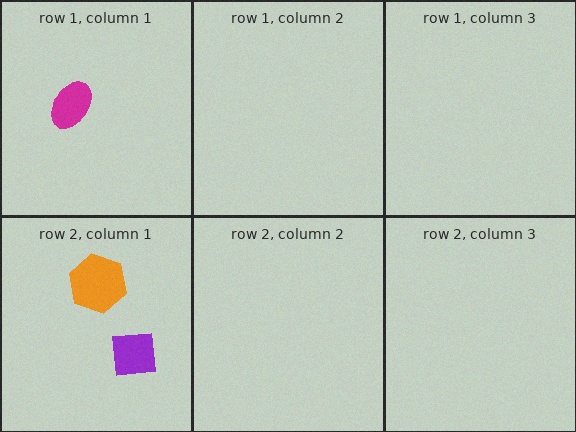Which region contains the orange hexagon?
The row 2, column 1 region.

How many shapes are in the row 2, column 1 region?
2.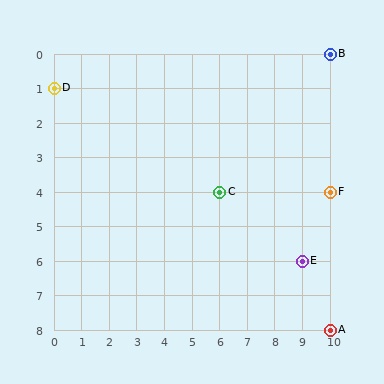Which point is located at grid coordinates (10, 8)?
Point A is at (10, 8).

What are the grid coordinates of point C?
Point C is at grid coordinates (6, 4).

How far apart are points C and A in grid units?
Points C and A are 4 columns and 4 rows apart (about 5.7 grid units diagonally).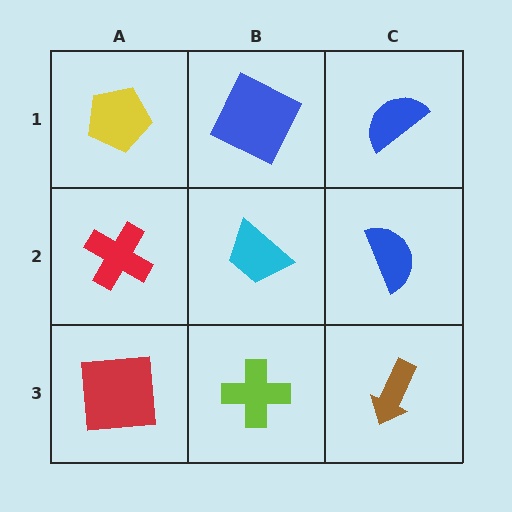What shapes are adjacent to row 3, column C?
A blue semicircle (row 2, column C), a lime cross (row 3, column B).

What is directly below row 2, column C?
A brown arrow.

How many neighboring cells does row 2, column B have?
4.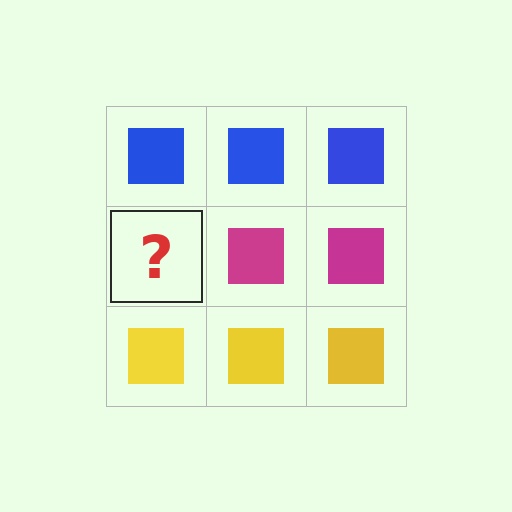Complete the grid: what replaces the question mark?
The question mark should be replaced with a magenta square.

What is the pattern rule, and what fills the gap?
The rule is that each row has a consistent color. The gap should be filled with a magenta square.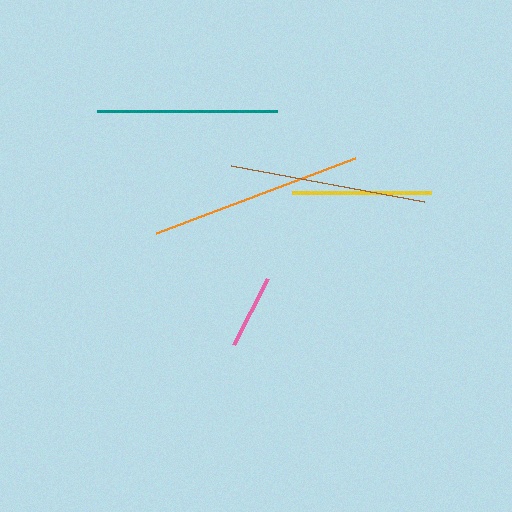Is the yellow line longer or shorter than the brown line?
The brown line is longer than the yellow line.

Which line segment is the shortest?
The pink line is the shortest at approximately 74 pixels.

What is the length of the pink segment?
The pink segment is approximately 74 pixels long.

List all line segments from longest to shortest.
From longest to shortest: orange, brown, teal, yellow, pink.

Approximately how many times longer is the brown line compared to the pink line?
The brown line is approximately 2.6 times the length of the pink line.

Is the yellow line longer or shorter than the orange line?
The orange line is longer than the yellow line.